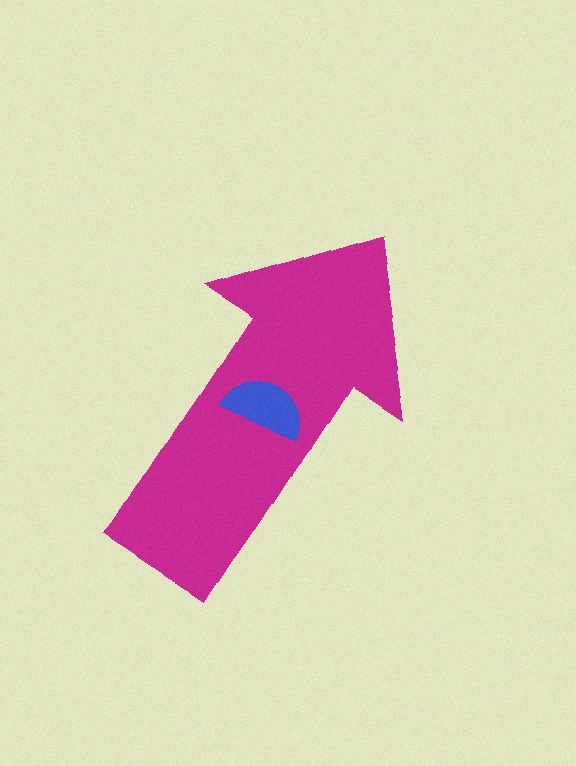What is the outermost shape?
The magenta arrow.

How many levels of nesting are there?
2.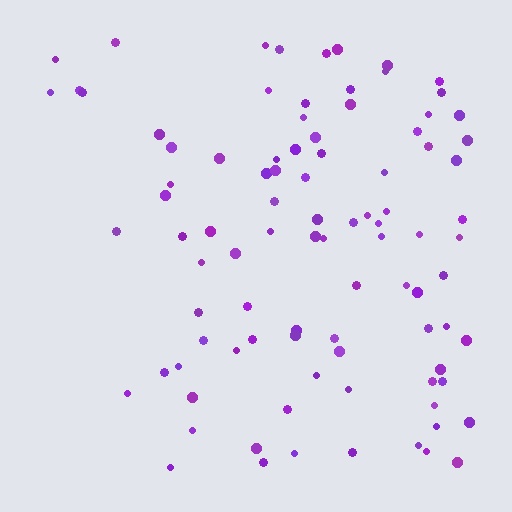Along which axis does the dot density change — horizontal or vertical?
Horizontal.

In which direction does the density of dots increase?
From left to right, with the right side densest.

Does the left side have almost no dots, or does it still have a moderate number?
Still a moderate number, just noticeably fewer than the right.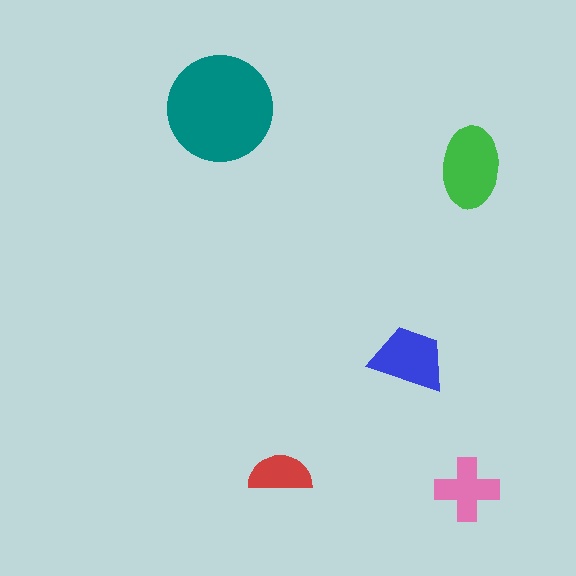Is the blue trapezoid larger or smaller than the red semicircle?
Larger.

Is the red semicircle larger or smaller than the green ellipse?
Smaller.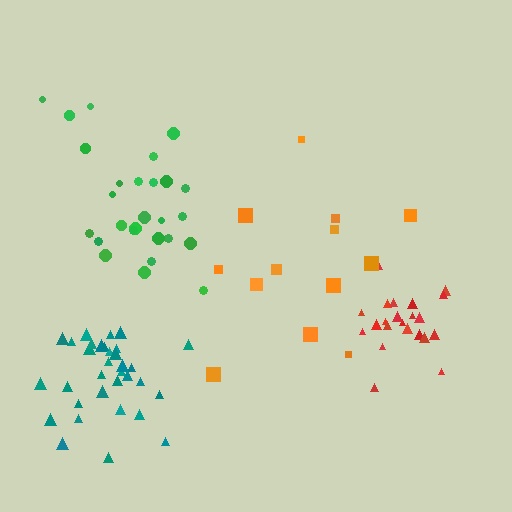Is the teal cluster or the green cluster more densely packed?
Teal.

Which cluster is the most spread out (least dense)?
Orange.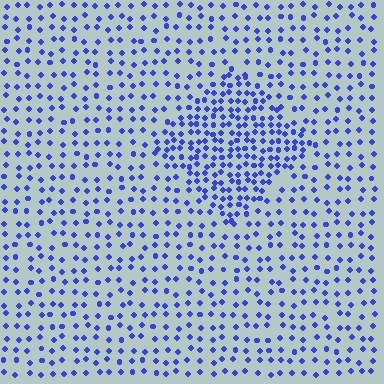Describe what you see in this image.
The image contains small blue elements arranged at two different densities. A diamond-shaped region is visible where the elements are more densely packed than the surrounding area.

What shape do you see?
I see a diamond.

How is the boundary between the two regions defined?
The boundary is defined by a change in element density (approximately 2.0x ratio). All elements are the same color, size, and shape.